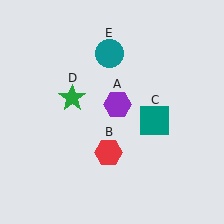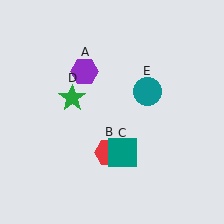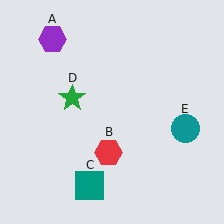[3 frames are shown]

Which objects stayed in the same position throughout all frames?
Red hexagon (object B) and green star (object D) remained stationary.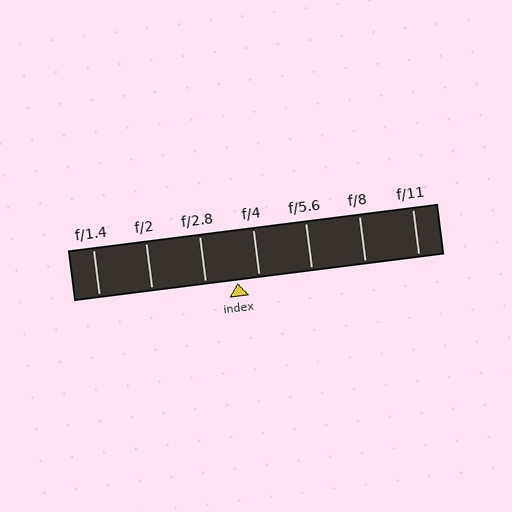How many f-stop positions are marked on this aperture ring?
There are 7 f-stop positions marked.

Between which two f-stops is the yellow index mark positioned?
The index mark is between f/2.8 and f/4.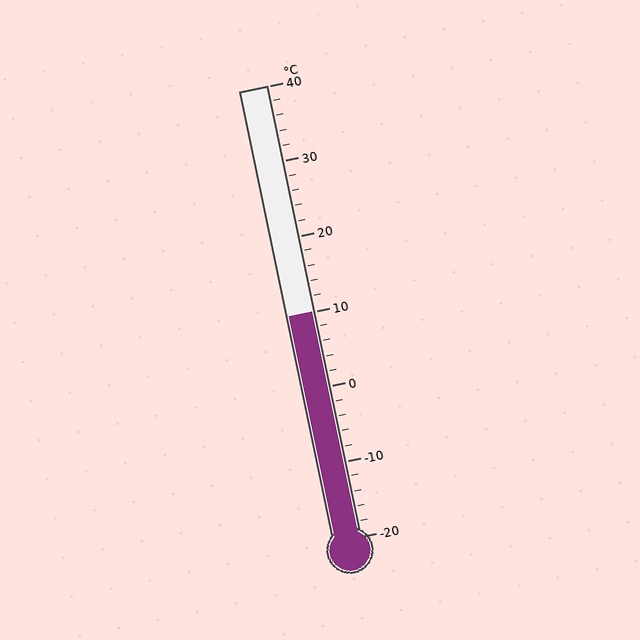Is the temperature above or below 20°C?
The temperature is below 20°C.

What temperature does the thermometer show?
The thermometer shows approximately 10°C.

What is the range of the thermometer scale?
The thermometer scale ranges from -20°C to 40°C.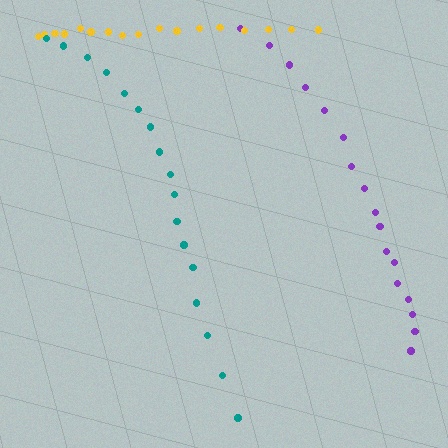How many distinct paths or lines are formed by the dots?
There are 3 distinct paths.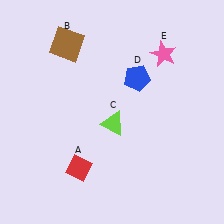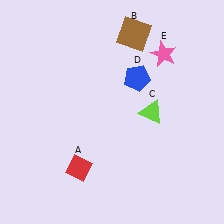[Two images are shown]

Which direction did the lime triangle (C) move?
The lime triangle (C) moved right.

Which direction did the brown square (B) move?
The brown square (B) moved right.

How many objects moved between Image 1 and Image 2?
2 objects moved between the two images.